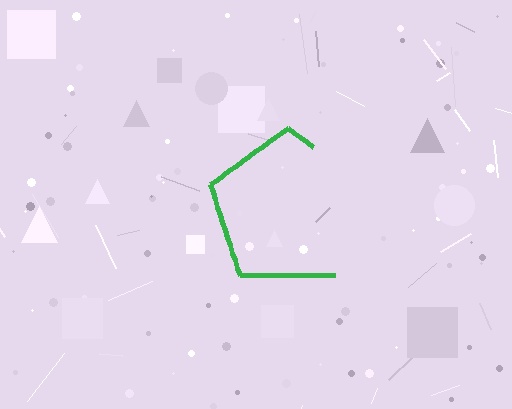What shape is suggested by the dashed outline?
The dashed outline suggests a pentagon.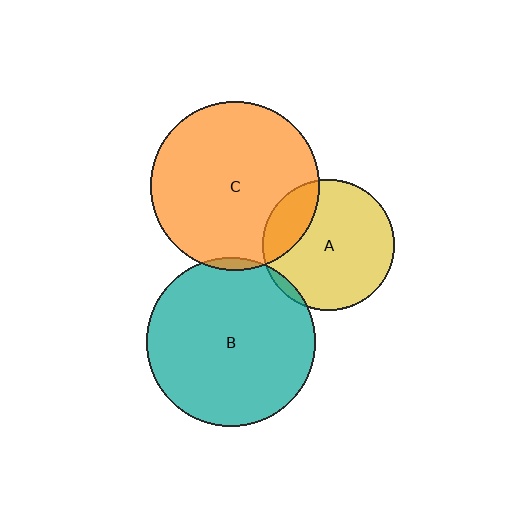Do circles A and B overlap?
Yes.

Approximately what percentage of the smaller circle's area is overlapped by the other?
Approximately 5%.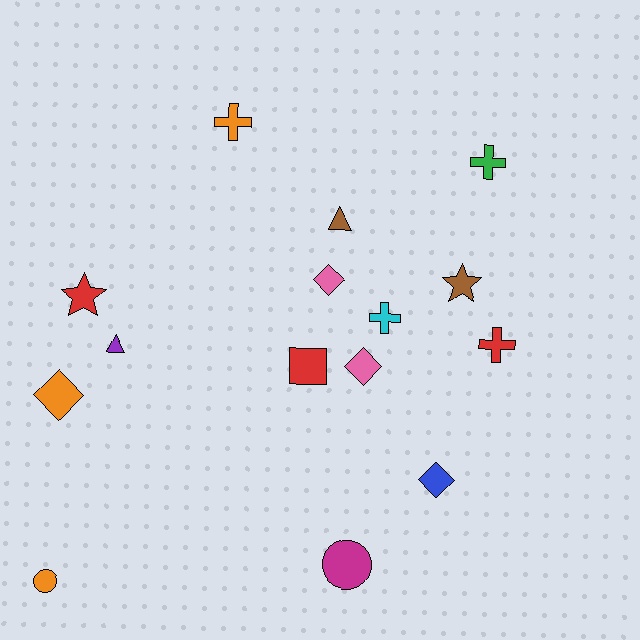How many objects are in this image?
There are 15 objects.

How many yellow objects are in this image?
There are no yellow objects.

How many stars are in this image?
There are 2 stars.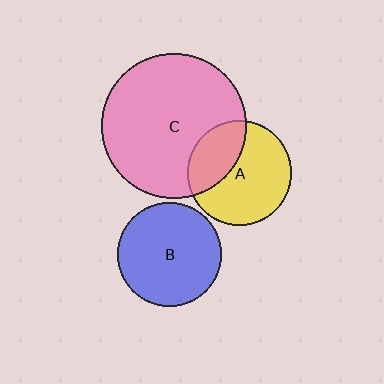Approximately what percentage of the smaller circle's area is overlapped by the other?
Approximately 35%.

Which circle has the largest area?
Circle C (pink).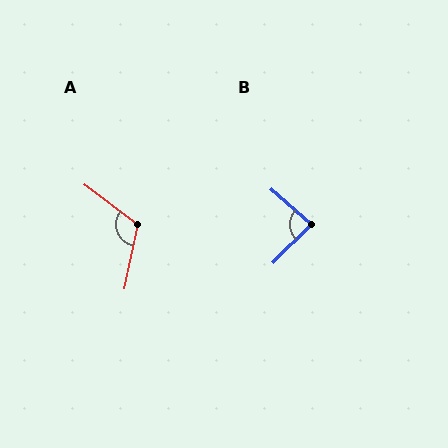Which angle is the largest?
A, at approximately 115 degrees.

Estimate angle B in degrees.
Approximately 87 degrees.